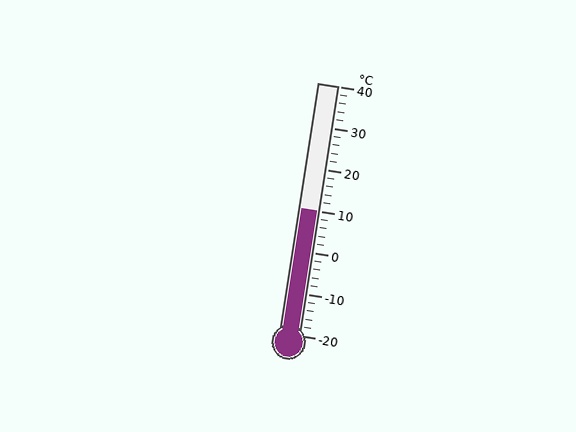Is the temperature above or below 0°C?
The temperature is above 0°C.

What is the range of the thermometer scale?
The thermometer scale ranges from -20°C to 40°C.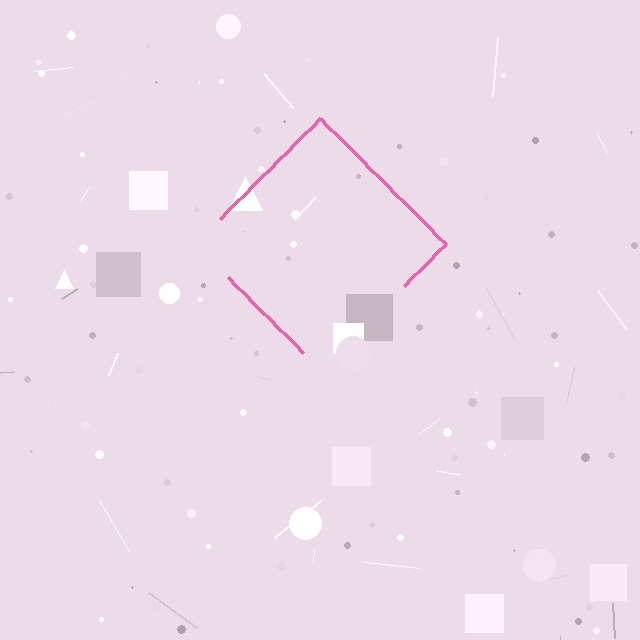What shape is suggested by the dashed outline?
The dashed outline suggests a diamond.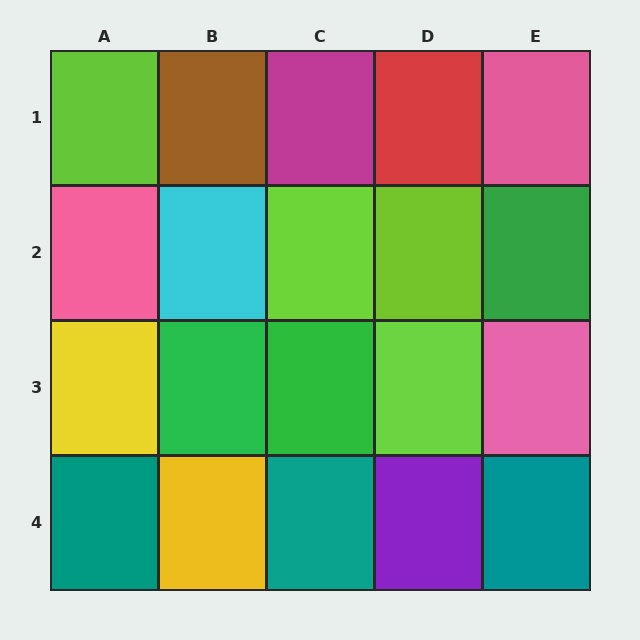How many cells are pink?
3 cells are pink.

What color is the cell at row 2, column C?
Lime.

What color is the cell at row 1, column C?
Magenta.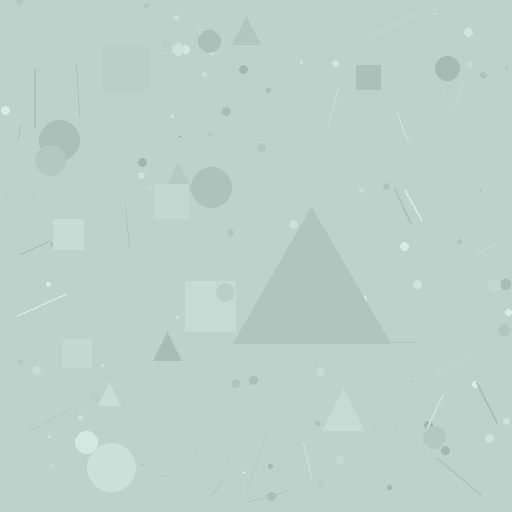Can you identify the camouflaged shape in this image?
The camouflaged shape is a triangle.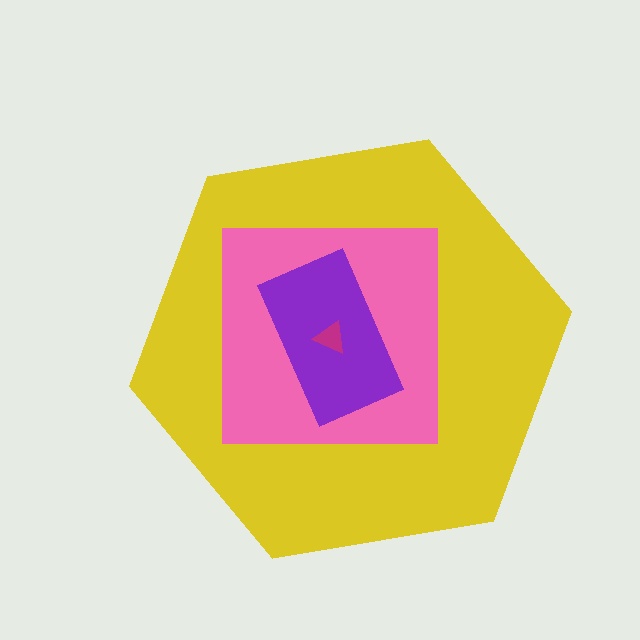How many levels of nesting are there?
4.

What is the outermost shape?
The yellow hexagon.